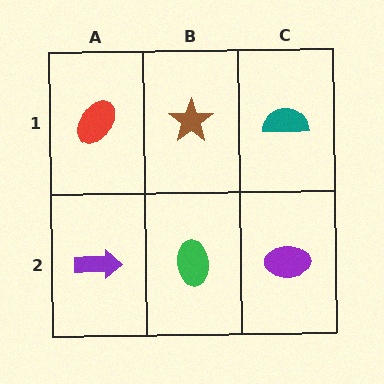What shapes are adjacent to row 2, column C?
A teal semicircle (row 1, column C), a green ellipse (row 2, column B).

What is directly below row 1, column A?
A purple arrow.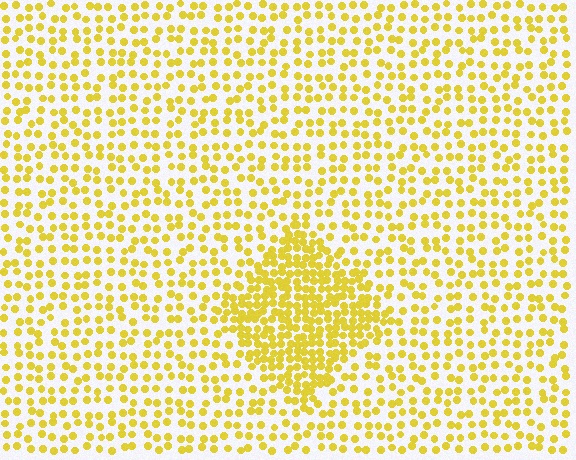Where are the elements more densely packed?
The elements are more densely packed inside the diamond boundary.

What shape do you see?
I see a diamond.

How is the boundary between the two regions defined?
The boundary is defined by a change in element density (approximately 2.2x ratio). All elements are the same color, size, and shape.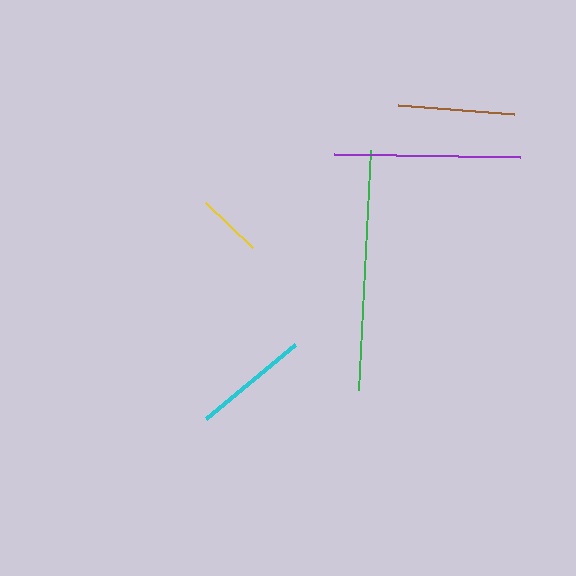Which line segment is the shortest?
The yellow line is the shortest at approximately 65 pixels.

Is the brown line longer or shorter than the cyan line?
The brown line is longer than the cyan line.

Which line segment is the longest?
The green line is the longest at approximately 241 pixels.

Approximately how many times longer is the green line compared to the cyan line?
The green line is approximately 2.1 times the length of the cyan line.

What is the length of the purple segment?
The purple segment is approximately 186 pixels long.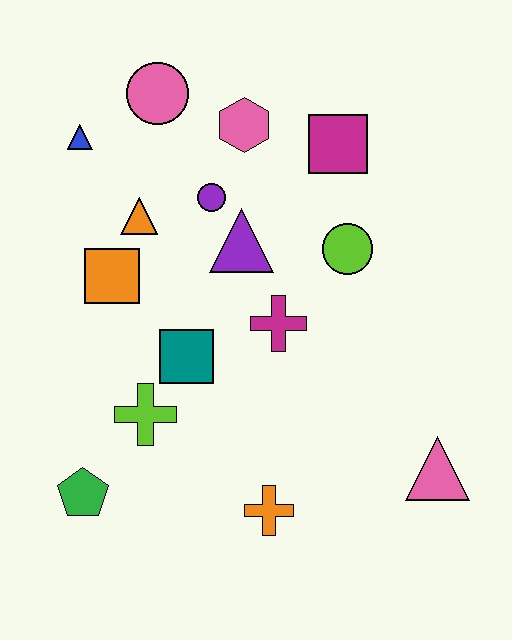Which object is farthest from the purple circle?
The pink triangle is farthest from the purple circle.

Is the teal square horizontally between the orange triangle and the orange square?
No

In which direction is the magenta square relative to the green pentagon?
The magenta square is above the green pentagon.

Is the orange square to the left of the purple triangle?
Yes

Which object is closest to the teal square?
The lime cross is closest to the teal square.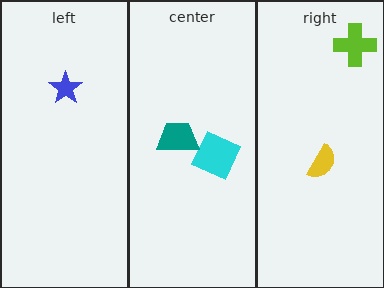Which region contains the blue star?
The left region.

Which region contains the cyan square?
The center region.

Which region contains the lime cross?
The right region.